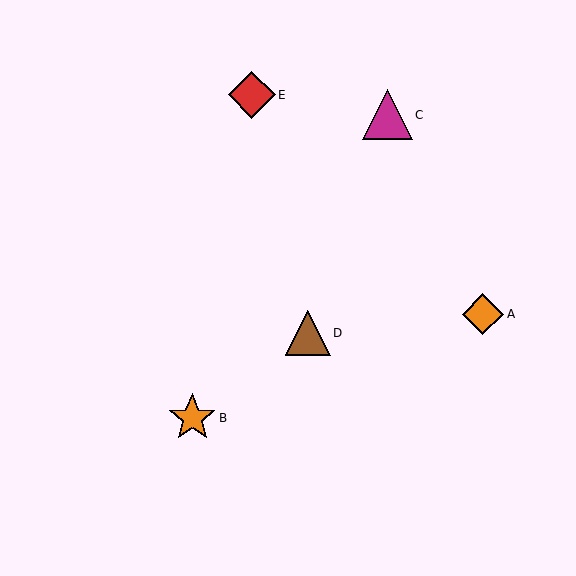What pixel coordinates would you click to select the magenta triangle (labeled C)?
Click at (387, 115) to select the magenta triangle C.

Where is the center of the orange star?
The center of the orange star is at (192, 418).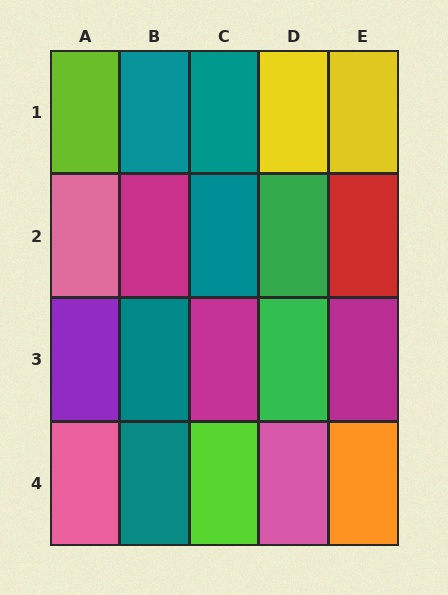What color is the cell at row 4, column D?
Pink.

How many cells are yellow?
2 cells are yellow.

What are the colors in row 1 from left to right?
Lime, teal, teal, yellow, yellow.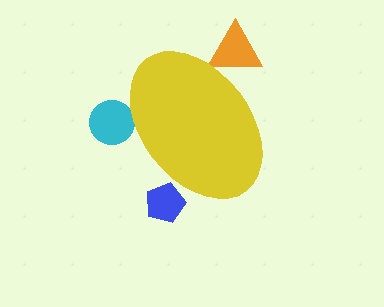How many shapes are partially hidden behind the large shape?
3 shapes are partially hidden.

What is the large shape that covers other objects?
A yellow ellipse.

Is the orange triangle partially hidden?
Yes, the orange triangle is partially hidden behind the yellow ellipse.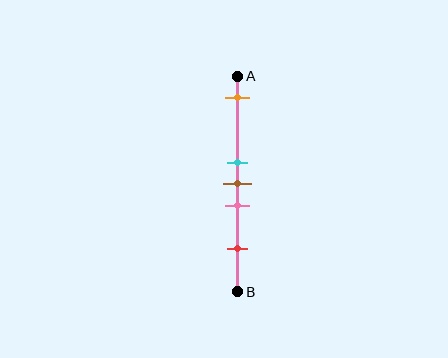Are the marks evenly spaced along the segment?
No, the marks are not evenly spaced.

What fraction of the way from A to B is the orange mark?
The orange mark is approximately 10% (0.1) of the way from A to B.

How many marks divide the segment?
There are 5 marks dividing the segment.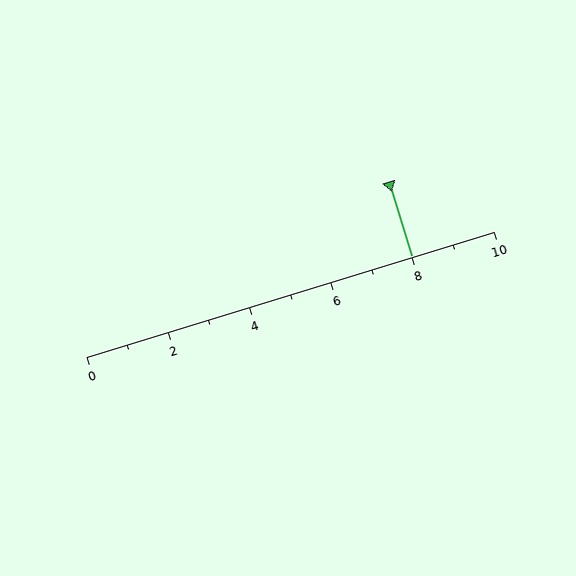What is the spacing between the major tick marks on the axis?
The major ticks are spaced 2 apart.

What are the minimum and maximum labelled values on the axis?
The axis runs from 0 to 10.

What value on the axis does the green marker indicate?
The marker indicates approximately 8.